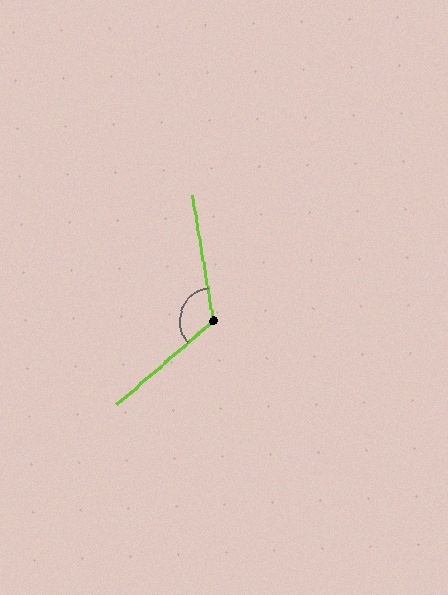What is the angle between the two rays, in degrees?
Approximately 121 degrees.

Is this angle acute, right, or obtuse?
It is obtuse.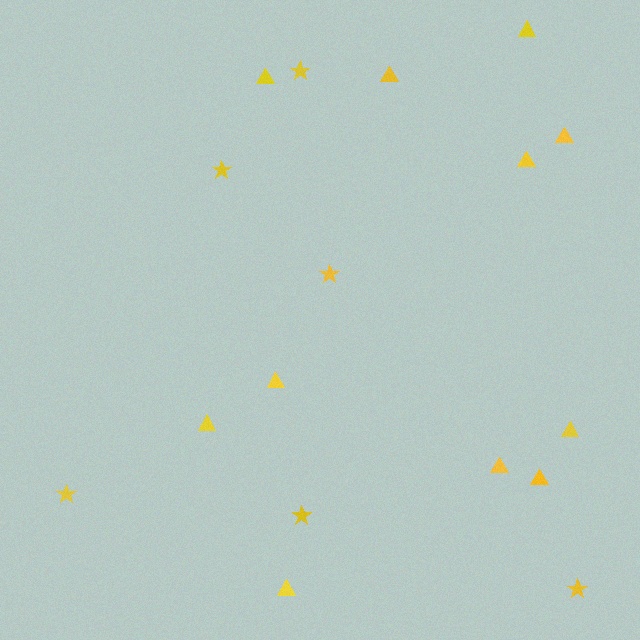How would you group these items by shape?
There are 2 groups: one group of triangles (11) and one group of stars (6).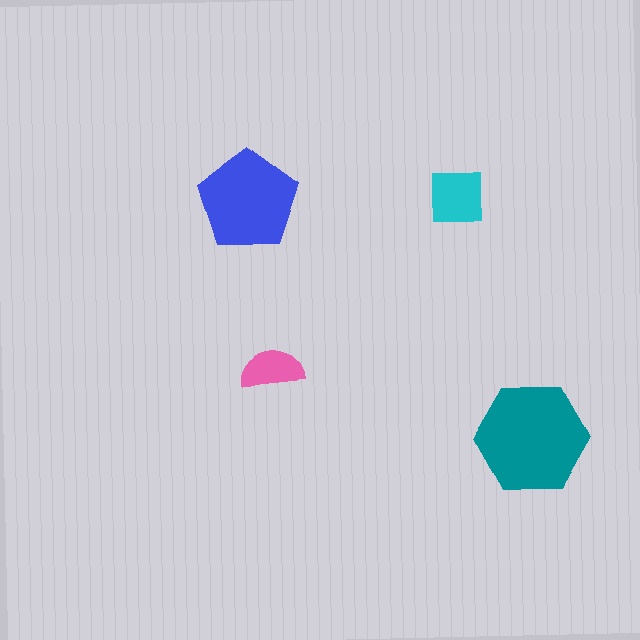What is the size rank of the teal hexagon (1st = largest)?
1st.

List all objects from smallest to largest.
The pink semicircle, the cyan square, the blue pentagon, the teal hexagon.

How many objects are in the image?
There are 4 objects in the image.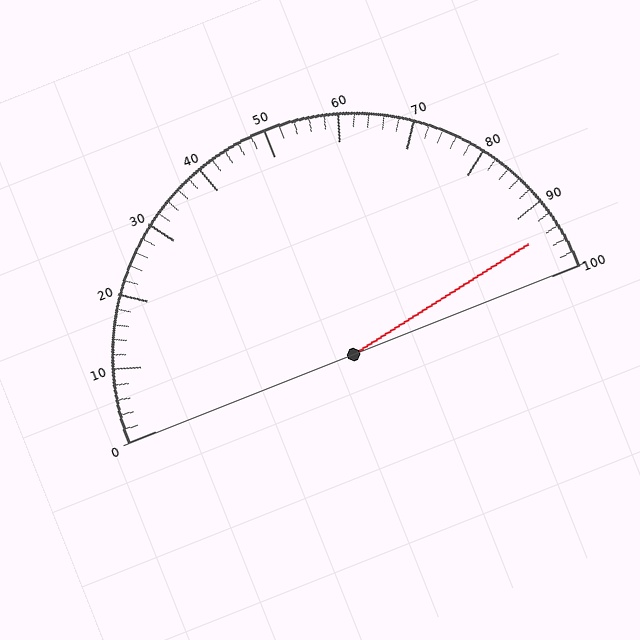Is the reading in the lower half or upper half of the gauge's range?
The reading is in the upper half of the range (0 to 100).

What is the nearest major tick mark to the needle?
The nearest major tick mark is 90.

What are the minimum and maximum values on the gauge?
The gauge ranges from 0 to 100.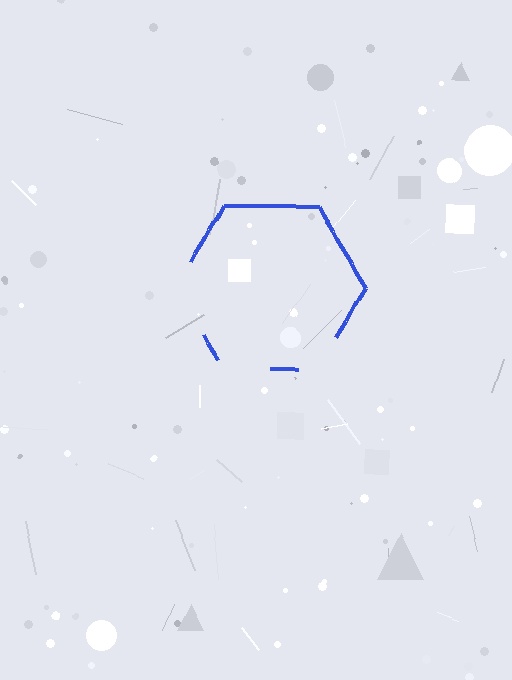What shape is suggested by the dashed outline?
The dashed outline suggests a hexagon.